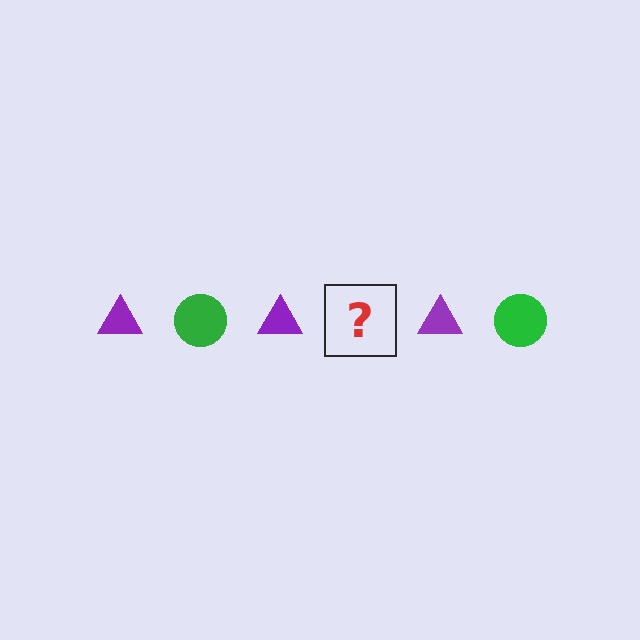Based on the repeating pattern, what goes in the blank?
The blank should be a green circle.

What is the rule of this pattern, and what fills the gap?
The rule is that the pattern alternates between purple triangle and green circle. The gap should be filled with a green circle.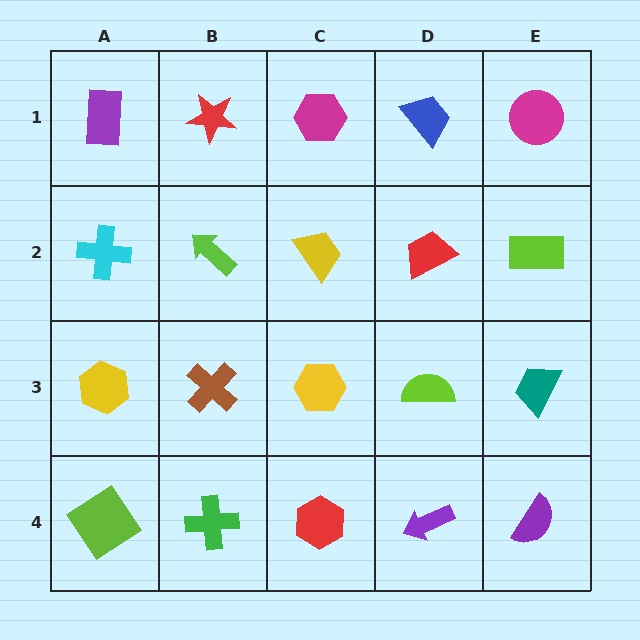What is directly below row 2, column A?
A yellow hexagon.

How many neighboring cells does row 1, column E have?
2.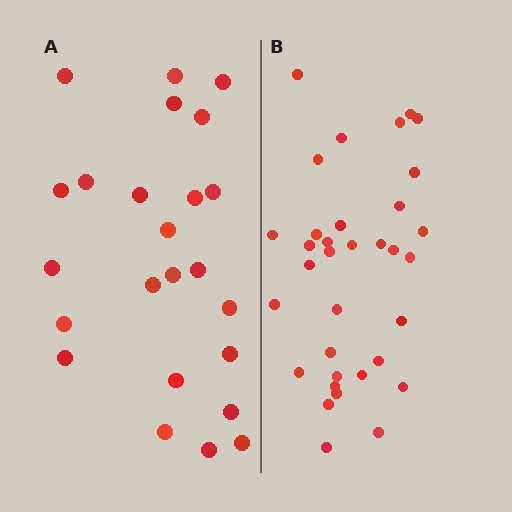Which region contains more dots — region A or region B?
Region B (the right region) has more dots.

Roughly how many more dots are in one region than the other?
Region B has roughly 10 or so more dots than region A.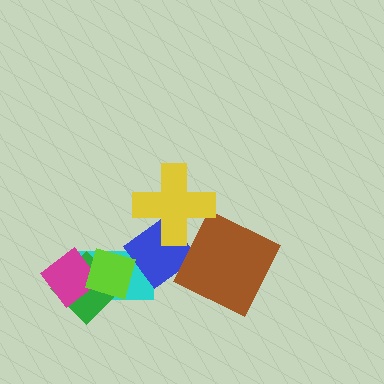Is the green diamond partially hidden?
Yes, it is partially covered by another shape.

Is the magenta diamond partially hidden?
Yes, it is partially covered by another shape.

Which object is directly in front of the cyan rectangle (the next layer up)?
The green diamond is directly in front of the cyan rectangle.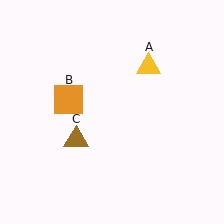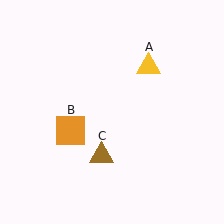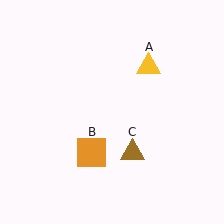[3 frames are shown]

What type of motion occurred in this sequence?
The orange square (object B), brown triangle (object C) rotated counterclockwise around the center of the scene.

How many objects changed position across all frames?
2 objects changed position: orange square (object B), brown triangle (object C).